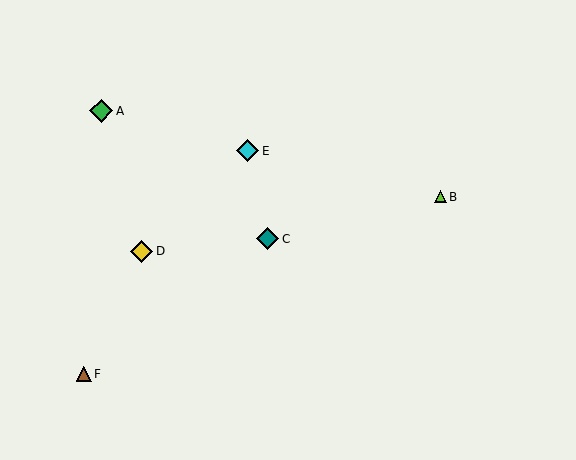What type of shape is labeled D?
Shape D is a yellow diamond.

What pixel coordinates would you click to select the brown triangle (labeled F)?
Click at (84, 374) to select the brown triangle F.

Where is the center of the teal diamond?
The center of the teal diamond is at (268, 239).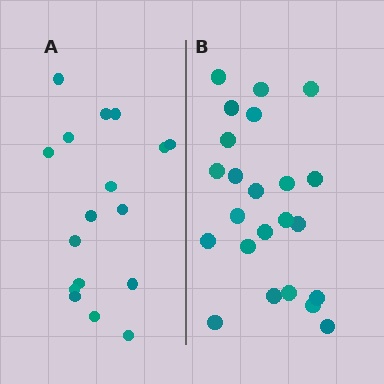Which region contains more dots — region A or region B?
Region B (the right region) has more dots.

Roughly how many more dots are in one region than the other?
Region B has about 6 more dots than region A.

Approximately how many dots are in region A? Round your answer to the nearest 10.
About 20 dots. (The exact count is 17, which rounds to 20.)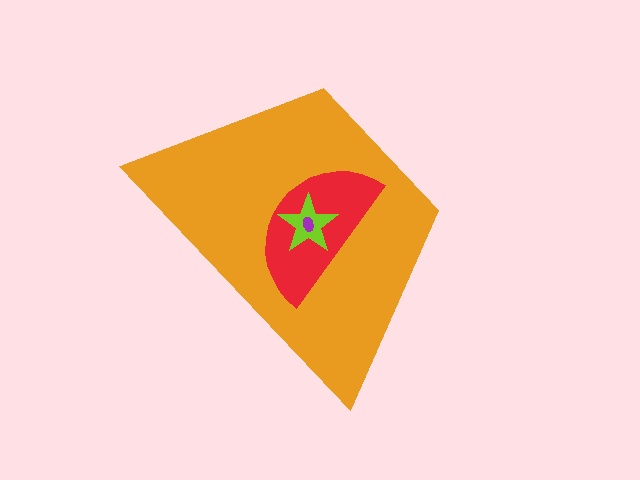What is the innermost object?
The purple ellipse.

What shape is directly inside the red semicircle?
The lime star.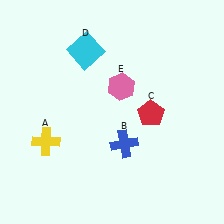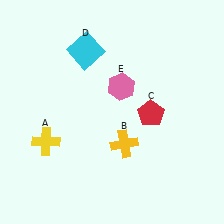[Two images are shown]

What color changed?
The cross (B) changed from blue in Image 1 to yellow in Image 2.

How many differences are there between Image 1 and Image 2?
There is 1 difference between the two images.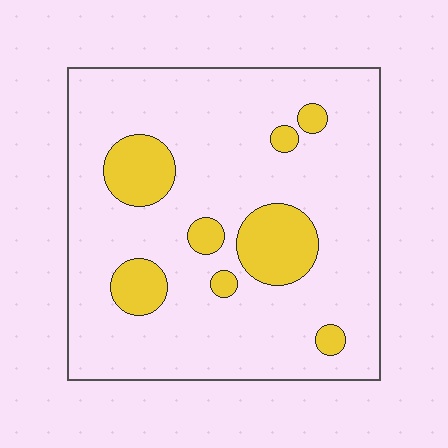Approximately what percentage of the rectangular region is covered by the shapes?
Approximately 15%.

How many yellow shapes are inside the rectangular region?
8.